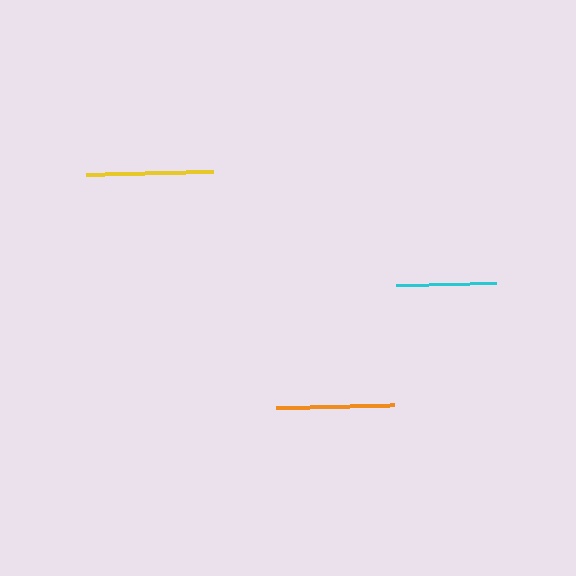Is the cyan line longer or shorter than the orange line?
The orange line is longer than the cyan line.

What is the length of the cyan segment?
The cyan segment is approximately 100 pixels long.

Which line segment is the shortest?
The cyan line is the shortest at approximately 100 pixels.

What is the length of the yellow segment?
The yellow segment is approximately 127 pixels long.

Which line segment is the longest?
The yellow line is the longest at approximately 127 pixels.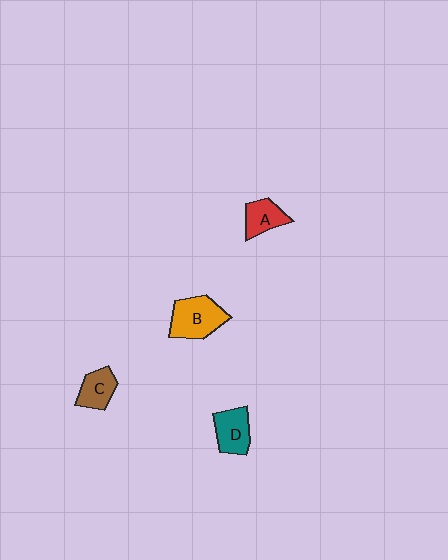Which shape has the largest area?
Shape B (orange).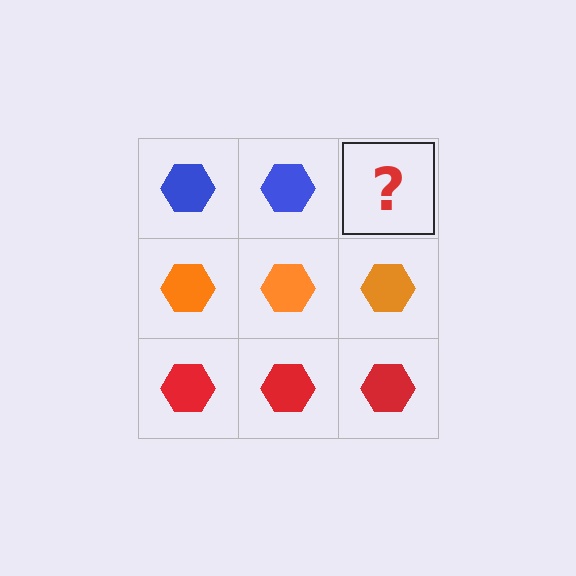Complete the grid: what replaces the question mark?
The question mark should be replaced with a blue hexagon.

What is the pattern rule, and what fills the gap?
The rule is that each row has a consistent color. The gap should be filled with a blue hexagon.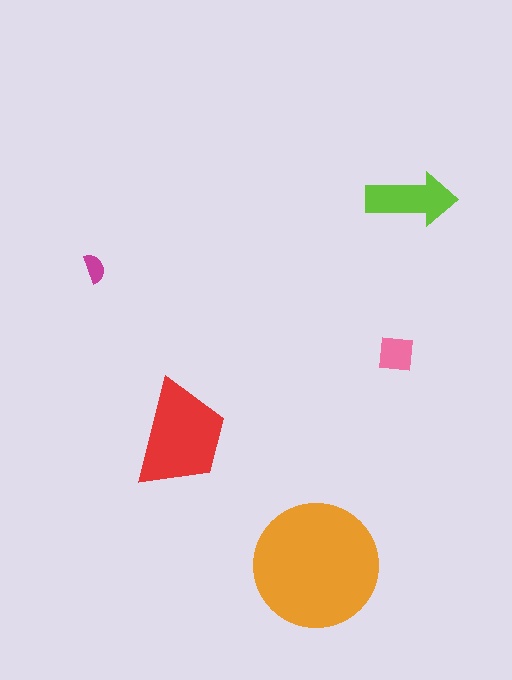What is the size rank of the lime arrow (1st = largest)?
3rd.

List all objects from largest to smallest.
The orange circle, the red trapezoid, the lime arrow, the pink square, the magenta semicircle.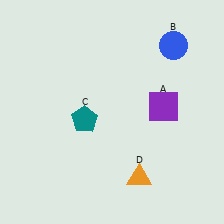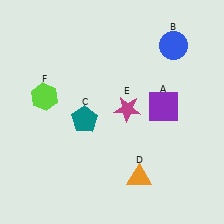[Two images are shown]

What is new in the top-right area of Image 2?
A magenta star (E) was added in the top-right area of Image 2.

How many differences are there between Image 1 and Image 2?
There are 2 differences between the two images.